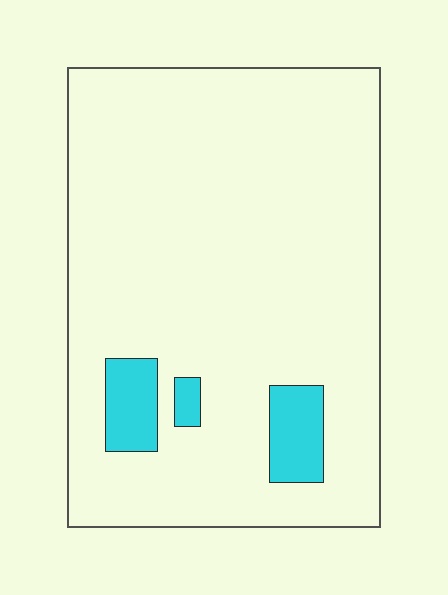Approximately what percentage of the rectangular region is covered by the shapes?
Approximately 10%.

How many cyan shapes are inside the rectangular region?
3.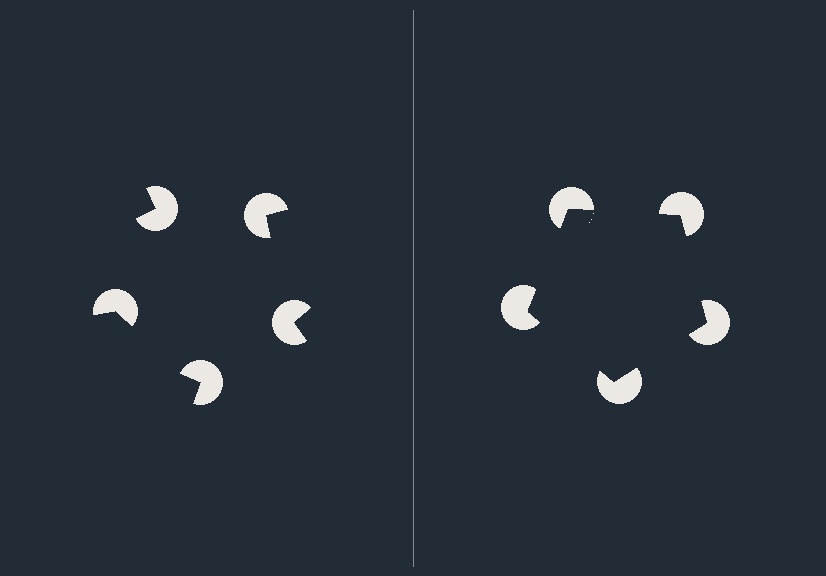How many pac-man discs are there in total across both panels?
10 — 5 on each side.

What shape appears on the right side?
An illusory pentagon.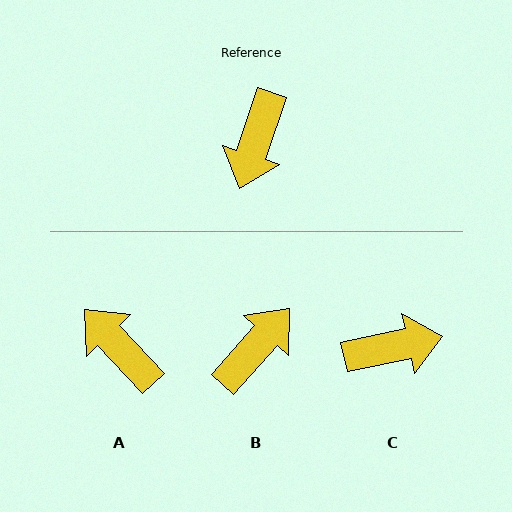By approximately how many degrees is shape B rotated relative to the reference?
Approximately 157 degrees counter-clockwise.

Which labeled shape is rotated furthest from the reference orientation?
B, about 157 degrees away.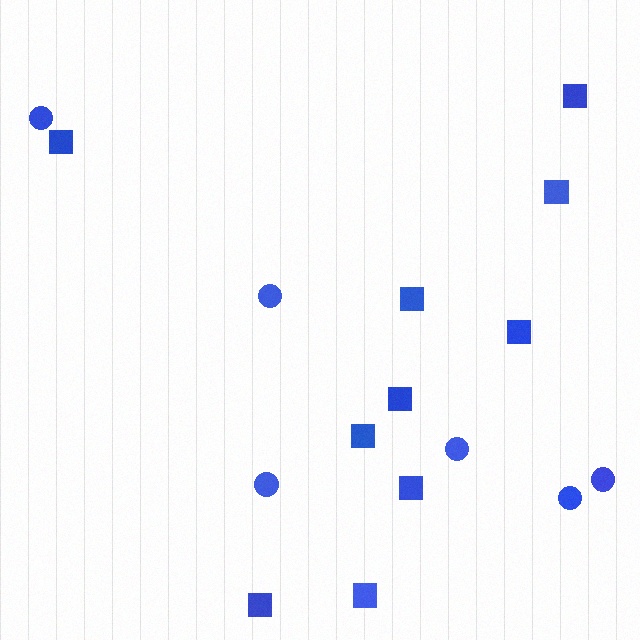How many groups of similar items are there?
There are 2 groups: one group of circles (6) and one group of squares (10).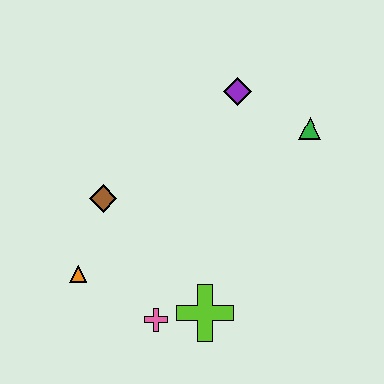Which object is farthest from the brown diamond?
The green triangle is farthest from the brown diamond.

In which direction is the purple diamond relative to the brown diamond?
The purple diamond is to the right of the brown diamond.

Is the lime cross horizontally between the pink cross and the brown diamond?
No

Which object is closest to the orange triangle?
The brown diamond is closest to the orange triangle.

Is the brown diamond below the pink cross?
No